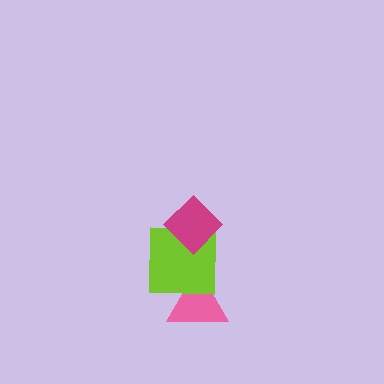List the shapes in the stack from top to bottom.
From top to bottom: the magenta diamond, the lime square, the pink triangle.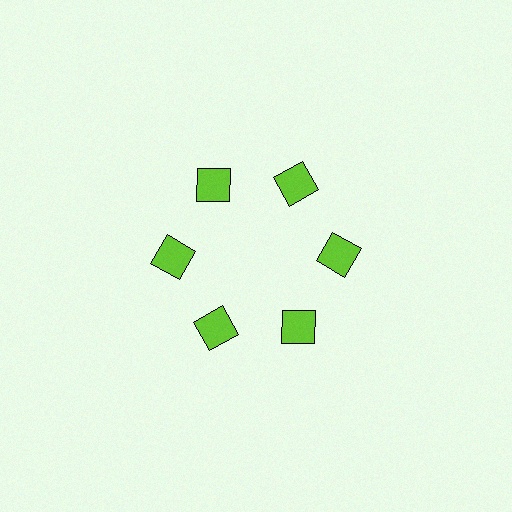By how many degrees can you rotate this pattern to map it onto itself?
The pattern maps onto itself every 60 degrees of rotation.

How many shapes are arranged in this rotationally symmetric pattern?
There are 6 shapes, arranged in 6 groups of 1.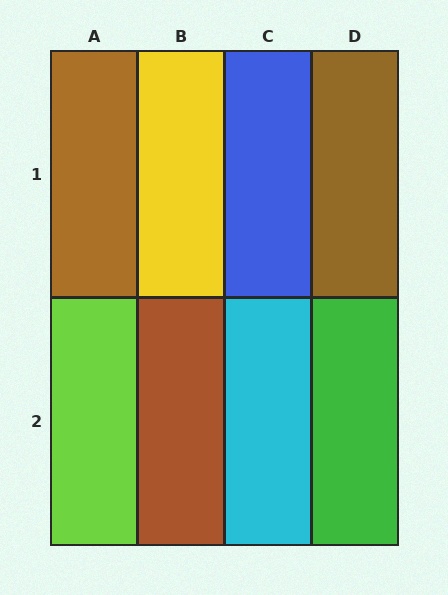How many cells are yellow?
1 cell is yellow.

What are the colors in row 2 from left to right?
Lime, brown, cyan, green.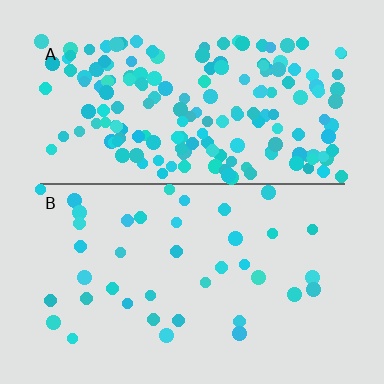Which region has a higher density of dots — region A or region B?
A (the top).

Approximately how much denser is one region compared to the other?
Approximately 4.4× — region A over region B.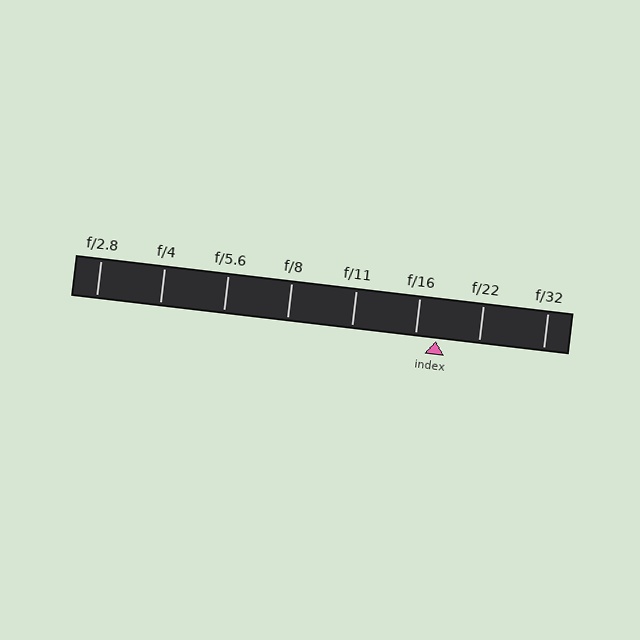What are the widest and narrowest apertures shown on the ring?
The widest aperture shown is f/2.8 and the narrowest is f/32.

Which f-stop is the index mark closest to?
The index mark is closest to f/16.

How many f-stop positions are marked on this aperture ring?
There are 8 f-stop positions marked.